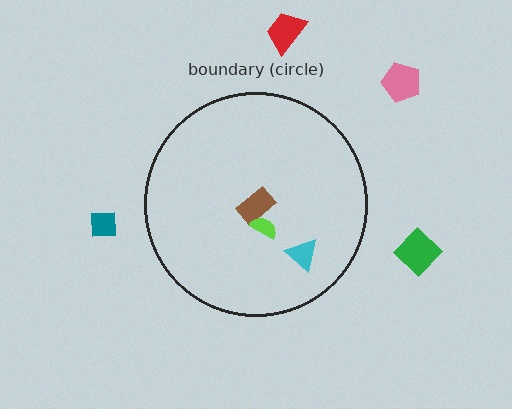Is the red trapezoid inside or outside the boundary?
Outside.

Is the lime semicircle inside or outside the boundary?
Inside.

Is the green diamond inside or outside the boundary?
Outside.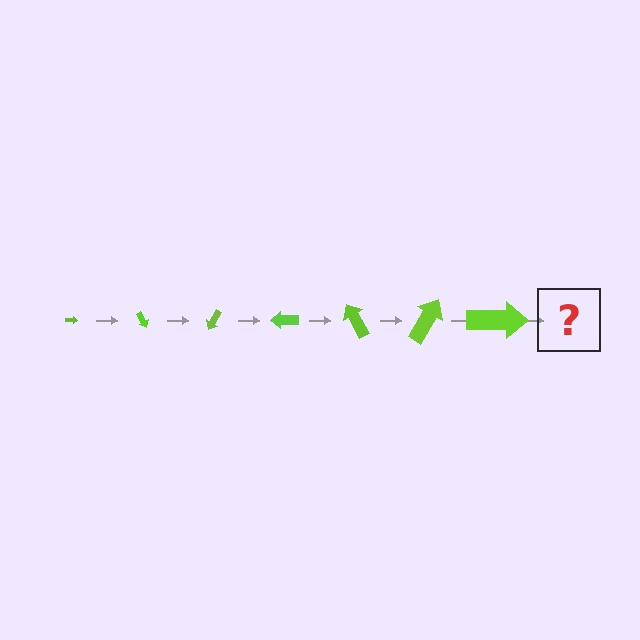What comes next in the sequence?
The next element should be an arrow, larger than the previous one and rotated 420 degrees from the start.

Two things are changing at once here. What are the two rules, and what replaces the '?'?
The two rules are that the arrow grows larger each step and it rotates 60 degrees each step. The '?' should be an arrow, larger than the previous one and rotated 420 degrees from the start.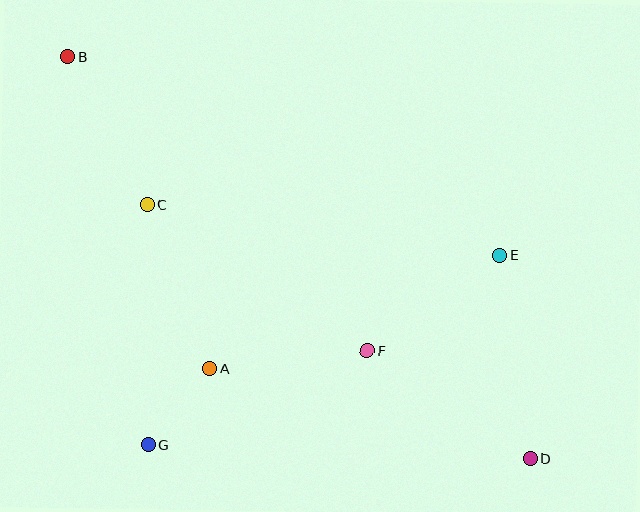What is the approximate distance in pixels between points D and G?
The distance between D and G is approximately 382 pixels.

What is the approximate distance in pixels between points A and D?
The distance between A and D is approximately 332 pixels.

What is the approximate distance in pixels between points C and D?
The distance between C and D is approximately 460 pixels.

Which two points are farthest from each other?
Points B and D are farthest from each other.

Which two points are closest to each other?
Points A and G are closest to each other.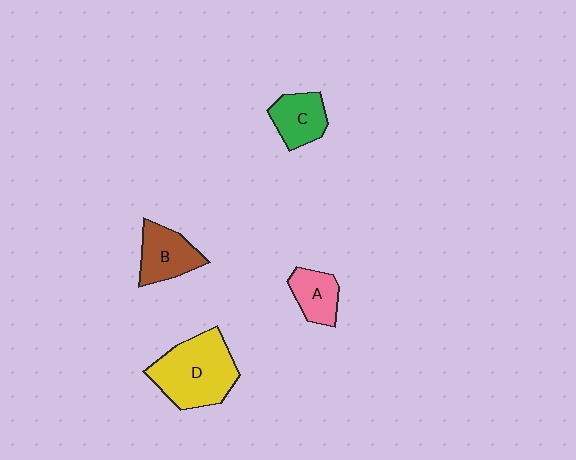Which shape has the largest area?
Shape D (yellow).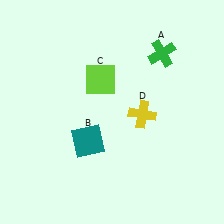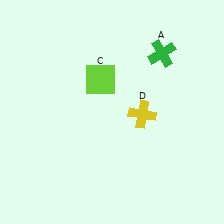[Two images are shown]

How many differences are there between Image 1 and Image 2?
There is 1 difference between the two images.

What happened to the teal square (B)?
The teal square (B) was removed in Image 2. It was in the bottom-left area of Image 1.